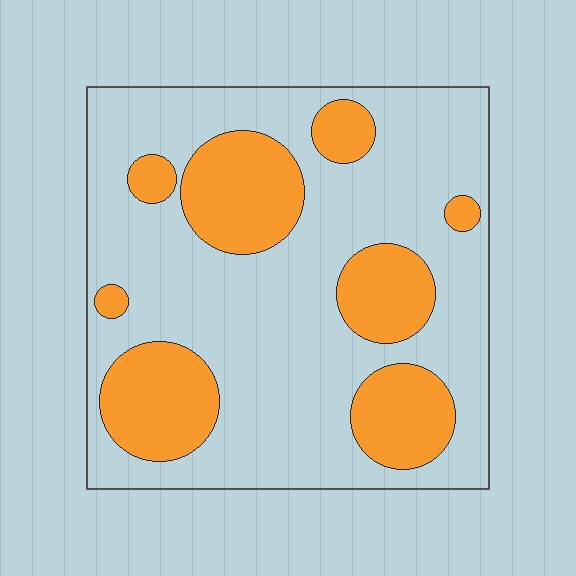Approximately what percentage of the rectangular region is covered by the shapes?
Approximately 30%.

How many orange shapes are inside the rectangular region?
8.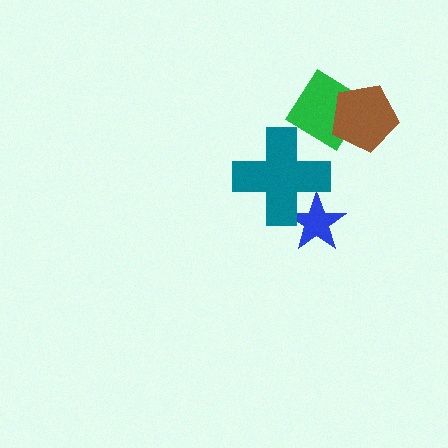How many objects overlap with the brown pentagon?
1 object overlaps with the brown pentagon.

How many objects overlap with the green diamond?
2 objects overlap with the green diamond.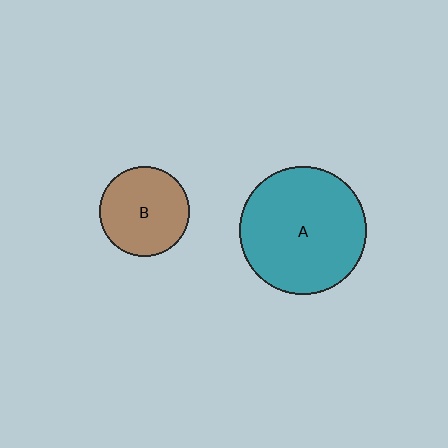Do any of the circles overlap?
No, none of the circles overlap.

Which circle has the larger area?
Circle A (teal).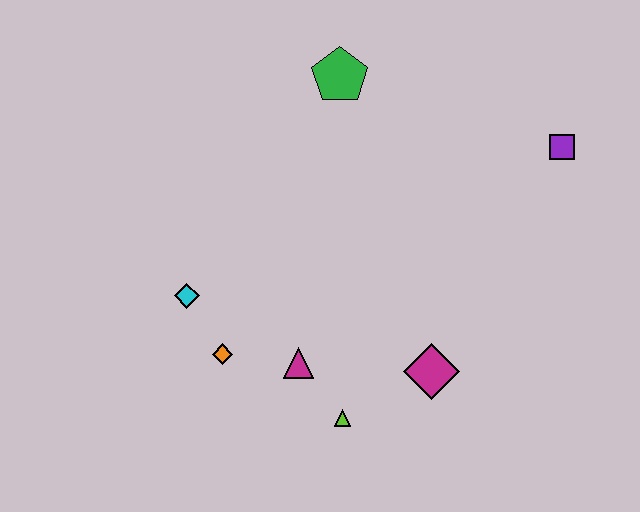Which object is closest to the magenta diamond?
The lime triangle is closest to the magenta diamond.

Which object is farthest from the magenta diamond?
The green pentagon is farthest from the magenta diamond.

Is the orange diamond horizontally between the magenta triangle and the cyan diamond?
Yes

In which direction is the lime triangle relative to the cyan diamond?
The lime triangle is to the right of the cyan diamond.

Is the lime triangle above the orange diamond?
No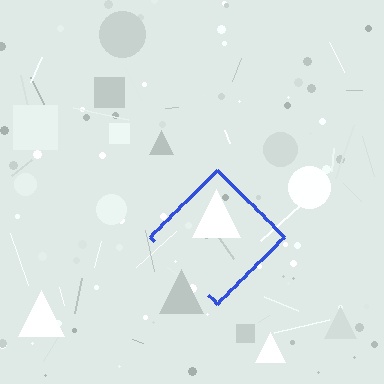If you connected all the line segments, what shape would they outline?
They would outline a diamond.